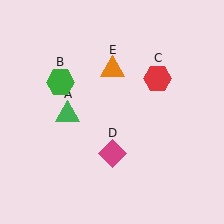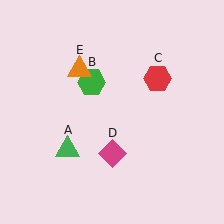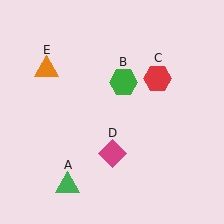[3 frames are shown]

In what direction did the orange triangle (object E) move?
The orange triangle (object E) moved left.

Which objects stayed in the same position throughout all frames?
Red hexagon (object C) and magenta diamond (object D) remained stationary.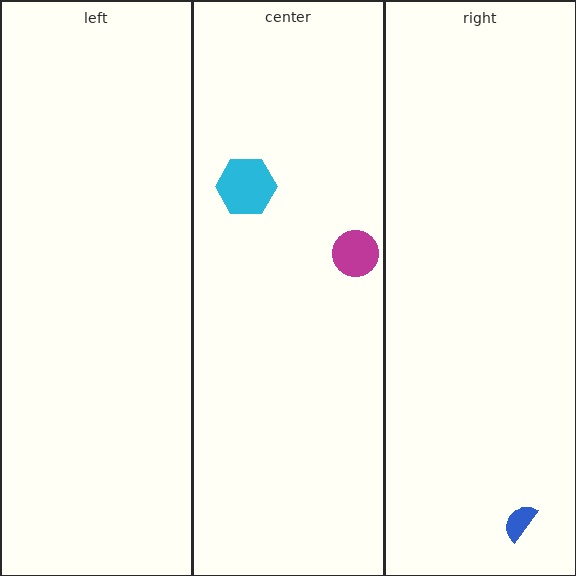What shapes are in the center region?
The cyan hexagon, the magenta circle.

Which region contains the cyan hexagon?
The center region.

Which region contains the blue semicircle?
The right region.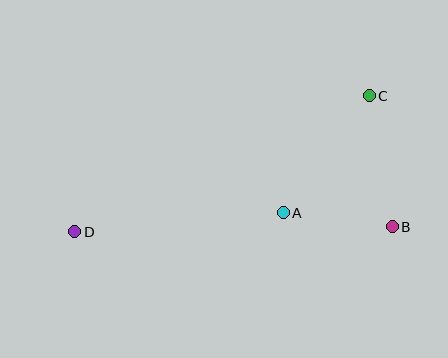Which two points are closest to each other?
Points A and B are closest to each other.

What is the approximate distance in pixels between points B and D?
The distance between B and D is approximately 317 pixels.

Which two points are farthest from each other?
Points C and D are farthest from each other.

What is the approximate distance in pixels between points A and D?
The distance between A and D is approximately 209 pixels.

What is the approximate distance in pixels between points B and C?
The distance between B and C is approximately 133 pixels.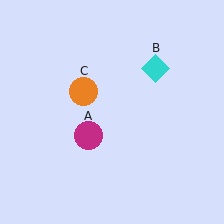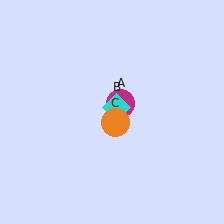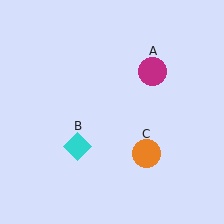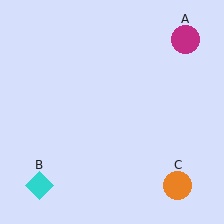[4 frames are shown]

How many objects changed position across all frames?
3 objects changed position: magenta circle (object A), cyan diamond (object B), orange circle (object C).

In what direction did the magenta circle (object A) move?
The magenta circle (object A) moved up and to the right.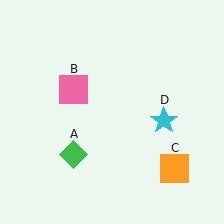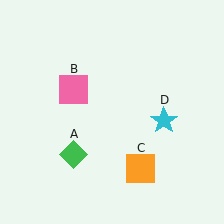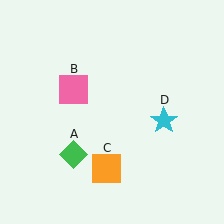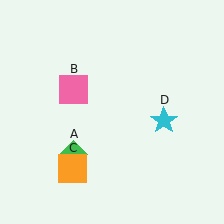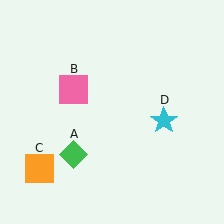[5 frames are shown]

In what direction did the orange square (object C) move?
The orange square (object C) moved left.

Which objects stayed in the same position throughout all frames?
Green diamond (object A) and pink square (object B) and cyan star (object D) remained stationary.